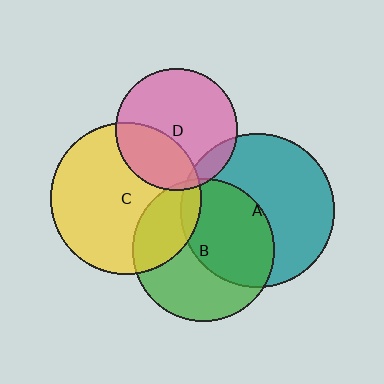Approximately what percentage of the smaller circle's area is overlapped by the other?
Approximately 5%.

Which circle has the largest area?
Circle A (teal).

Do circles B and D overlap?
Yes.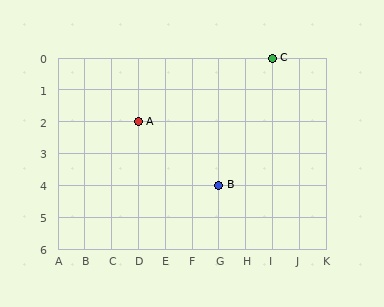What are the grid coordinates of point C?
Point C is at grid coordinates (I, 0).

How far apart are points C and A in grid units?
Points C and A are 5 columns and 2 rows apart (about 5.4 grid units diagonally).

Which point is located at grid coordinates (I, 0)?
Point C is at (I, 0).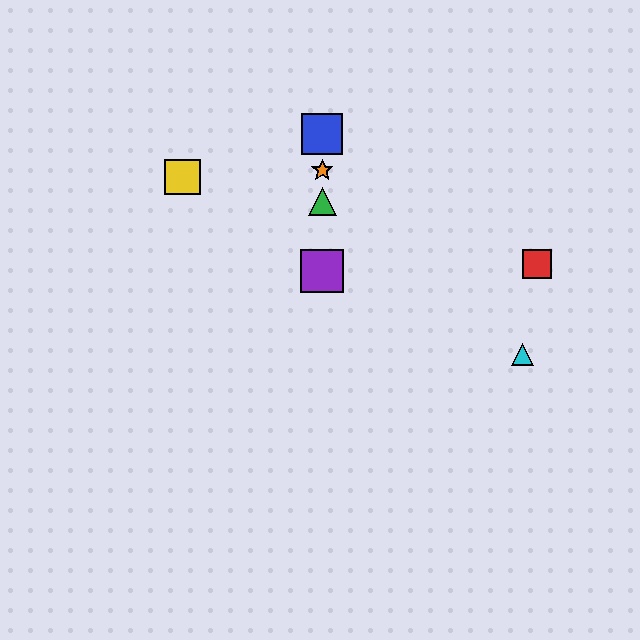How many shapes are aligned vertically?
4 shapes (the blue square, the green triangle, the purple square, the orange star) are aligned vertically.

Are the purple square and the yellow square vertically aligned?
No, the purple square is at x≈322 and the yellow square is at x≈183.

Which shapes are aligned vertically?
The blue square, the green triangle, the purple square, the orange star are aligned vertically.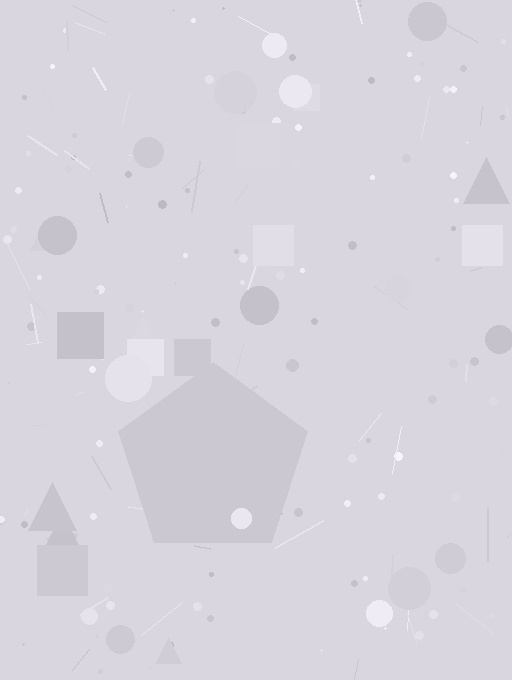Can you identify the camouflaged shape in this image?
The camouflaged shape is a pentagon.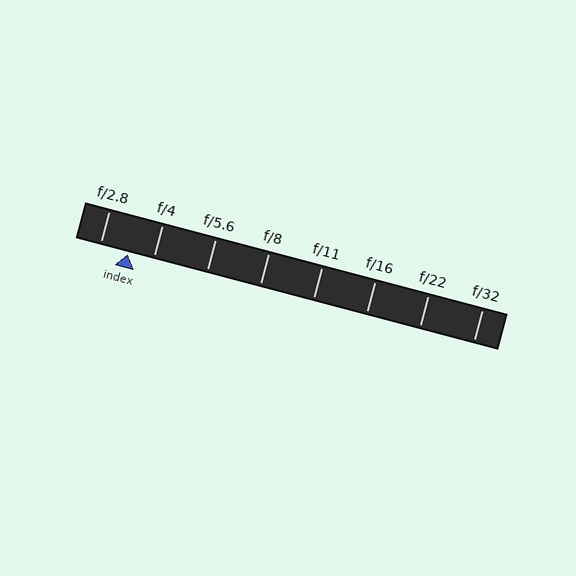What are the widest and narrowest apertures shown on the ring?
The widest aperture shown is f/2.8 and the narrowest is f/32.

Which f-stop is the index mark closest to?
The index mark is closest to f/4.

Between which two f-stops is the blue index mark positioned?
The index mark is between f/2.8 and f/4.